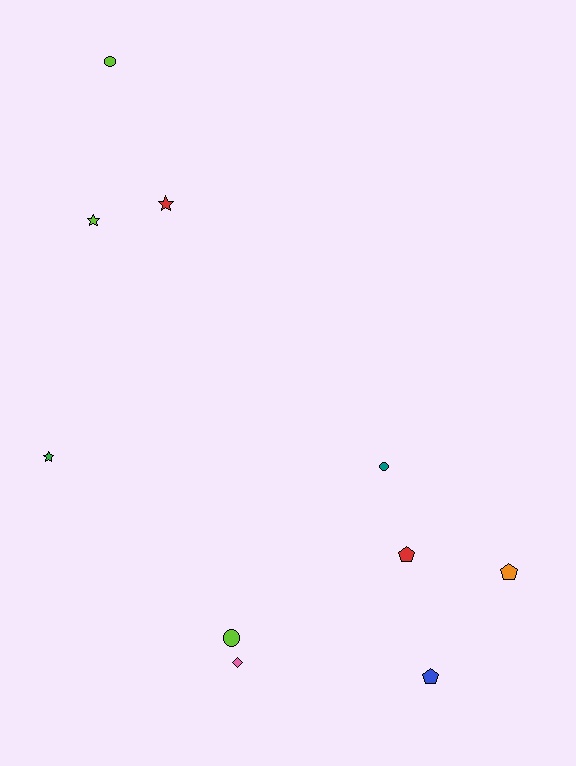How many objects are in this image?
There are 10 objects.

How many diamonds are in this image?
There is 1 diamond.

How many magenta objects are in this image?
There are no magenta objects.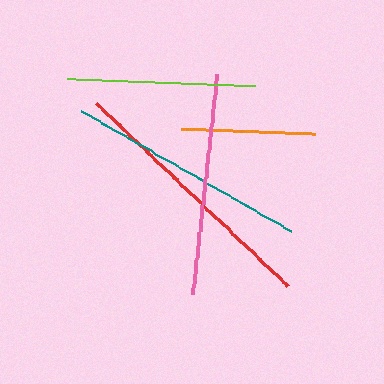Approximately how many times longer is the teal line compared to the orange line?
The teal line is approximately 1.8 times the length of the orange line.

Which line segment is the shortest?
The orange line is the shortest at approximately 134 pixels.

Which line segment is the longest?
The red line is the longest at approximately 264 pixels.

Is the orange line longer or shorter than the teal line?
The teal line is longer than the orange line.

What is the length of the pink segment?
The pink segment is approximately 222 pixels long.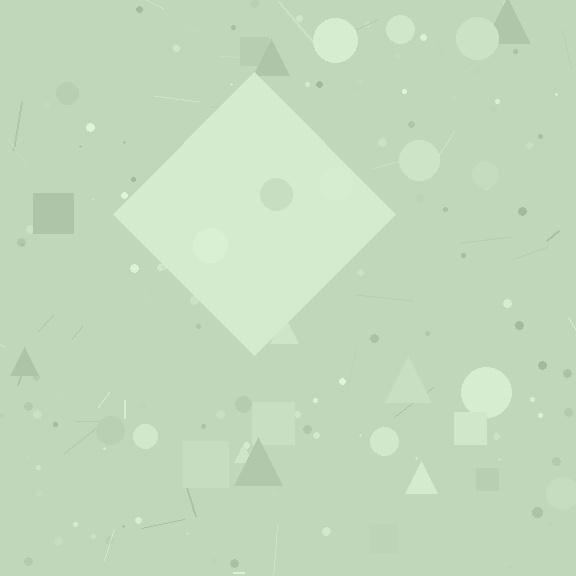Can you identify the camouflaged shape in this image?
The camouflaged shape is a diamond.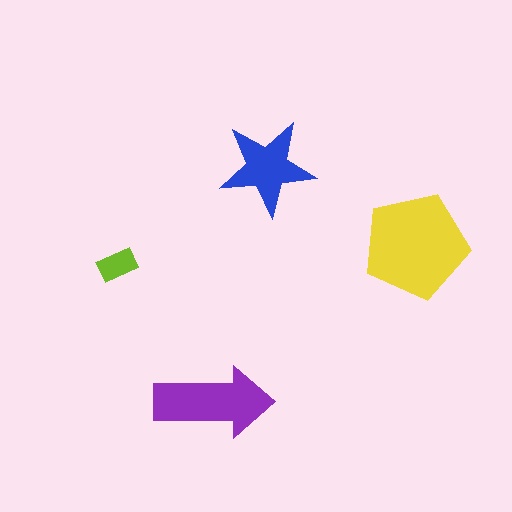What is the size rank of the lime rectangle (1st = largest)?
4th.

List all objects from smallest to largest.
The lime rectangle, the blue star, the purple arrow, the yellow pentagon.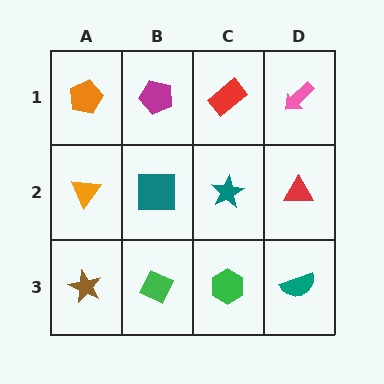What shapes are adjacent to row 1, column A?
An orange triangle (row 2, column A), a magenta pentagon (row 1, column B).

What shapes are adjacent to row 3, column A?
An orange triangle (row 2, column A), a green diamond (row 3, column B).